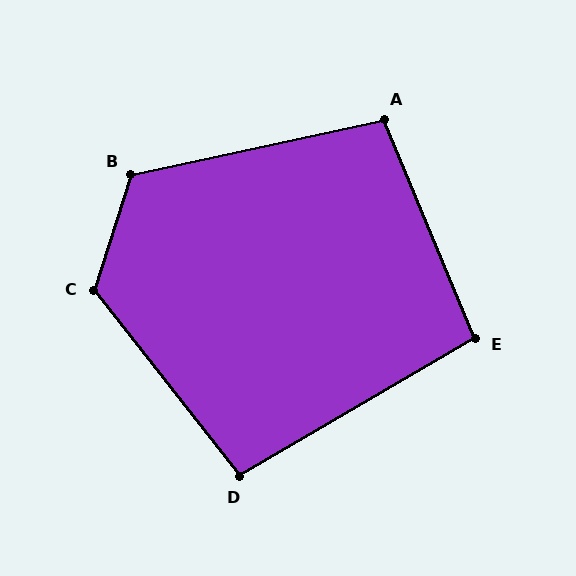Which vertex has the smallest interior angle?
E, at approximately 98 degrees.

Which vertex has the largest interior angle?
C, at approximately 124 degrees.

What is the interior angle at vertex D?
Approximately 98 degrees (obtuse).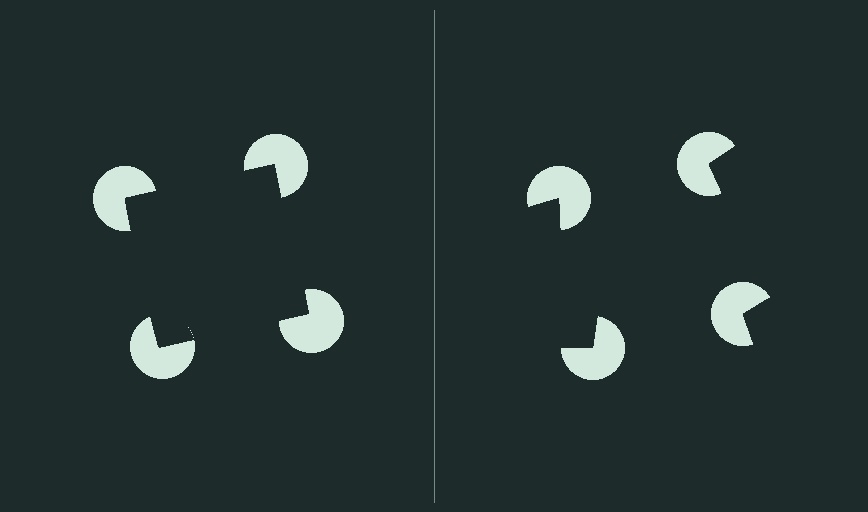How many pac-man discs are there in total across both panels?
8 — 4 on each side.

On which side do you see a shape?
An illusory square appears on the left side. On the right side the wedge cuts are rotated, so no coherent shape forms.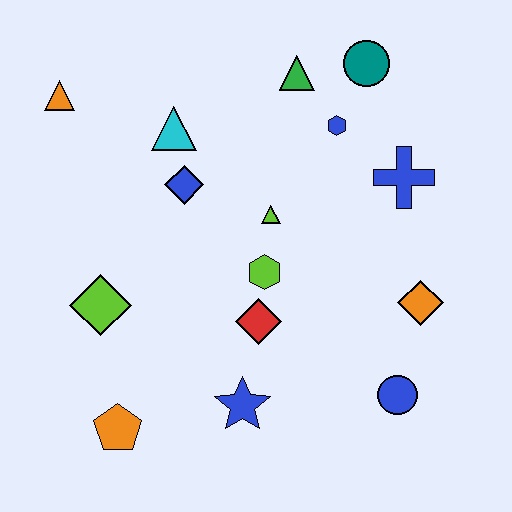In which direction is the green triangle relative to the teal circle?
The green triangle is to the left of the teal circle.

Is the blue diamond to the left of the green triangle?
Yes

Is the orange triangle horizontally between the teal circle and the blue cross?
No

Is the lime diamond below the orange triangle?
Yes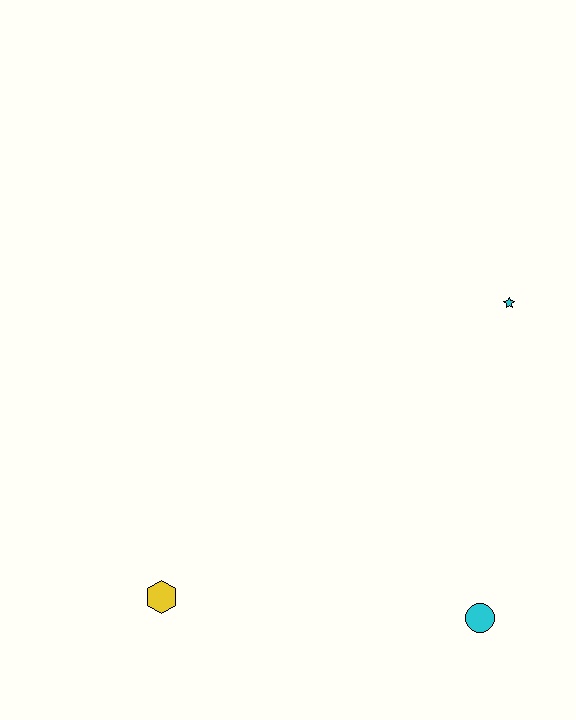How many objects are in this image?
There are 3 objects.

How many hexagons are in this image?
There is 1 hexagon.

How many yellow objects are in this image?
There is 1 yellow object.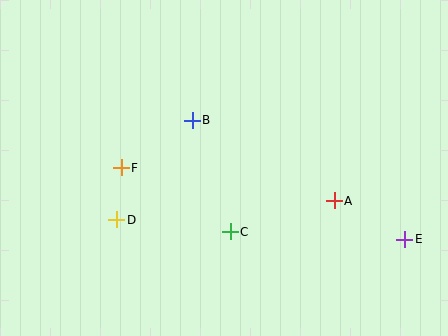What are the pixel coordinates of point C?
Point C is at (230, 232).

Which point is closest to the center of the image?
Point B at (192, 120) is closest to the center.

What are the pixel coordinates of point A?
Point A is at (334, 201).